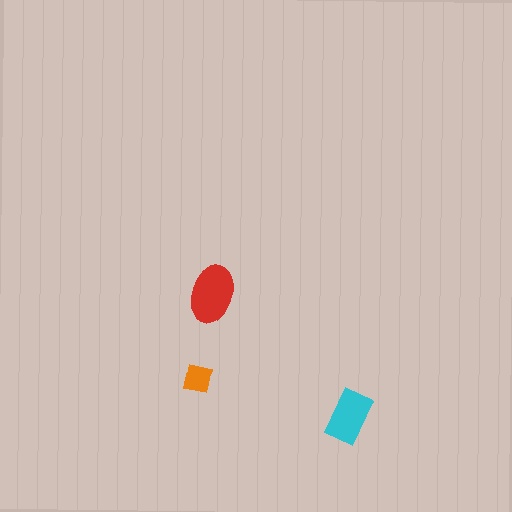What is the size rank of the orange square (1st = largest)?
3rd.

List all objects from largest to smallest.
The red ellipse, the cyan rectangle, the orange square.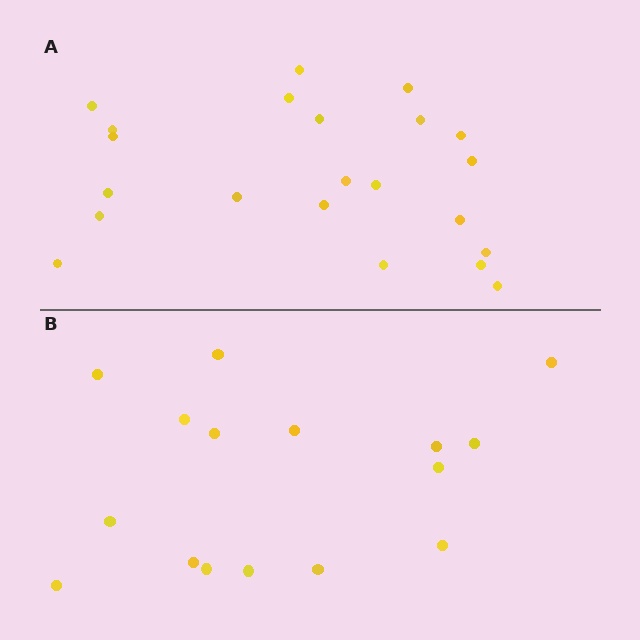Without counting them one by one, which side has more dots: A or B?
Region A (the top region) has more dots.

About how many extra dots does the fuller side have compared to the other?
Region A has about 6 more dots than region B.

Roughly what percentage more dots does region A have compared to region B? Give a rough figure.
About 40% more.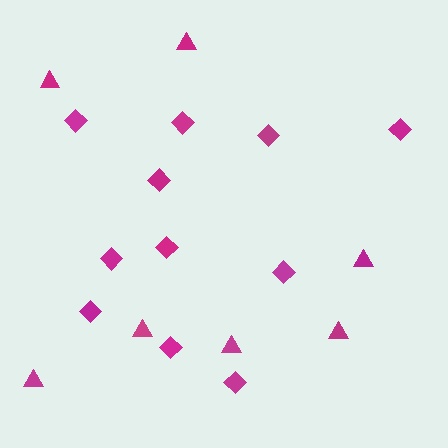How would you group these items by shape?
There are 2 groups: one group of diamonds (11) and one group of triangles (7).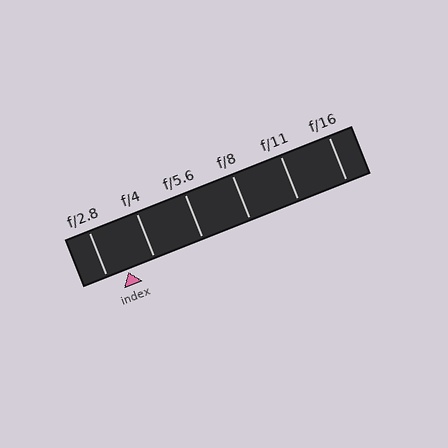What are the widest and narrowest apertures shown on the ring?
The widest aperture shown is f/2.8 and the narrowest is f/16.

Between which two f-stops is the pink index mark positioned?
The index mark is between f/2.8 and f/4.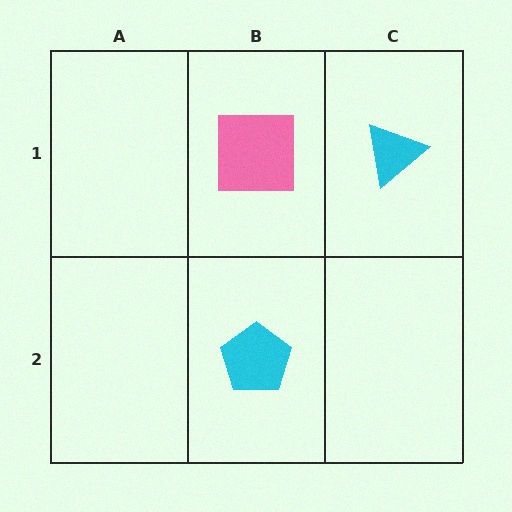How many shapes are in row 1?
2 shapes.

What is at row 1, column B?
A pink square.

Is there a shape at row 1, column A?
No, that cell is empty.